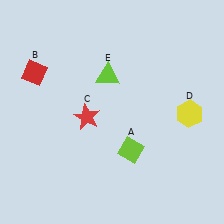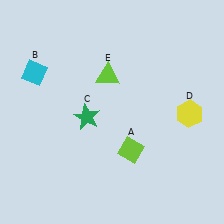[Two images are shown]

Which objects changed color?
B changed from red to cyan. C changed from red to green.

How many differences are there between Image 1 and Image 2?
There are 2 differences between the two images.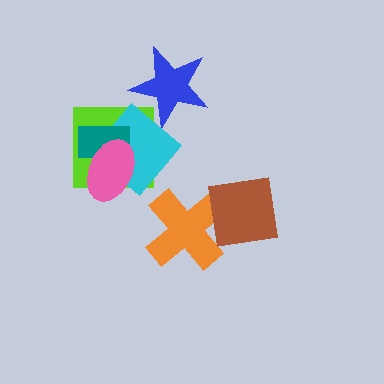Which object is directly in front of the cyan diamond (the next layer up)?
The teal rectangle is directly in front of the cyan diamond.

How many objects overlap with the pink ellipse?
3 objects overlap with the pink ellipse.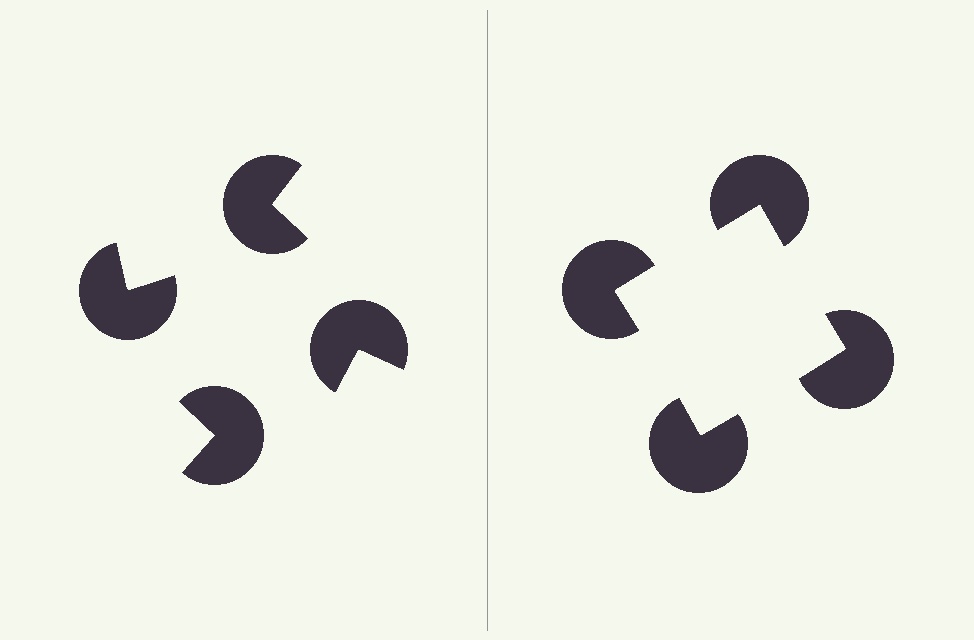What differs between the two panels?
The pac-man discs are positioned identically on both sides; only the wedge orientations differ. On the right they align to a square; on the left they are misaligned.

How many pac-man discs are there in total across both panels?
8 — 4 on each side.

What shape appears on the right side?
An illusory square.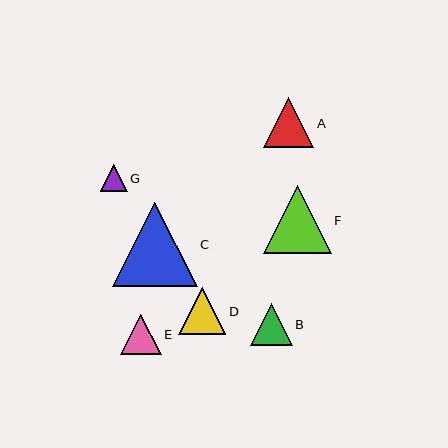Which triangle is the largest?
Triangle C is the largest with a size of approximately 85 pixels.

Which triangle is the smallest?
Triangle G is the smallest with a size of approximately 27 pixels.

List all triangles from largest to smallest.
From largest to smallest: C, F, A, D, B, E, G.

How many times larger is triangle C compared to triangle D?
Triangle C is approximately 1.8 times the size of triangle D.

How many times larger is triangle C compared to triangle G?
Triangle C is approximately 3.1 times the size of triangle G.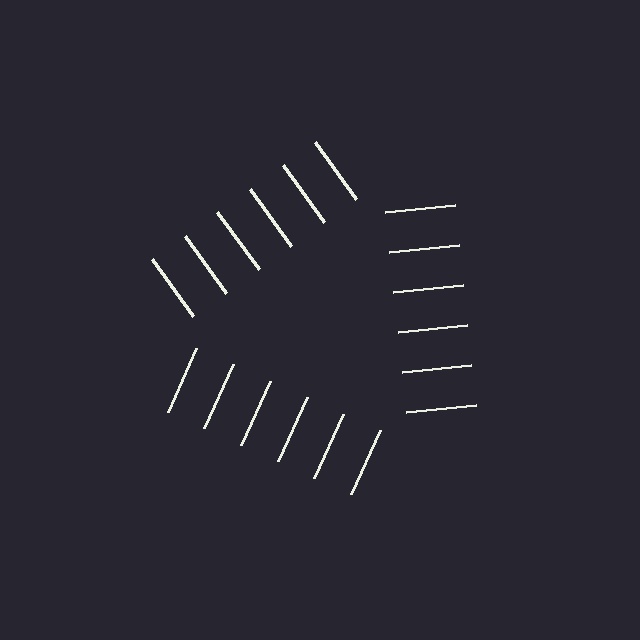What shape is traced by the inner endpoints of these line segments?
An illusory triangle — the line segments terminate on its edges but no continuous stroke is drawn.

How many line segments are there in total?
18 — 6 along each of the 3 edges.